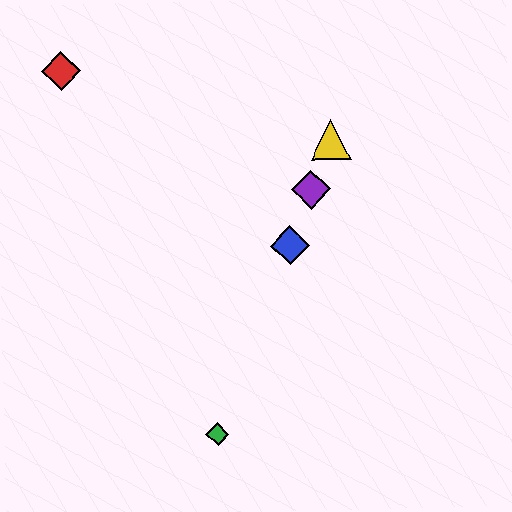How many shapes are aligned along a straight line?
4 shapes (the blue diamond, the green diamond, the yellow triangle, the purple diamond) are aligned along a straight line.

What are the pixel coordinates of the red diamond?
The red diamond is at (61, 71).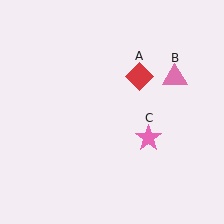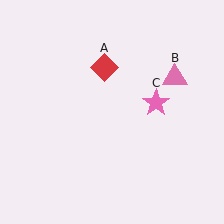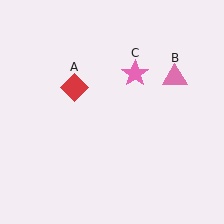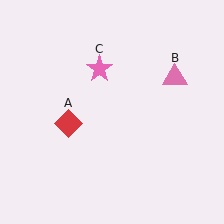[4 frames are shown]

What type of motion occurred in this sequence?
The red diamond (object A), pink star (object C) rotated counterclockwise around the center of the scene.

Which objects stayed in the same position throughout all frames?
Pink triangle (object B) remained stationary.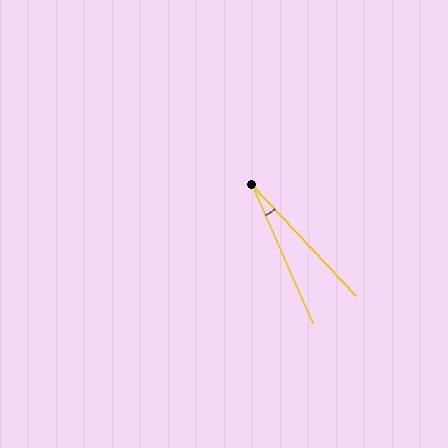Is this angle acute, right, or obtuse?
It is acute.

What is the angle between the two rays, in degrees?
Approximately 19 degrees.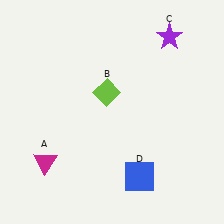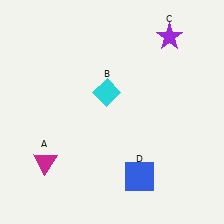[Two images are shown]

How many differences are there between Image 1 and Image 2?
There is 1 difference between the two images.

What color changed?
The diamond (B) changed from lime in Image 1 to cyan in Image 2.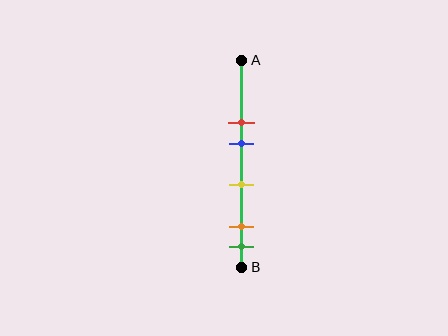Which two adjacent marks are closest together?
The orange and green marks are the closest adjacent pair.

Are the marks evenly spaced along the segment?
No, the marks are not evenly spaced.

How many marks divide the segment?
There are 5 marks dividing the segment.